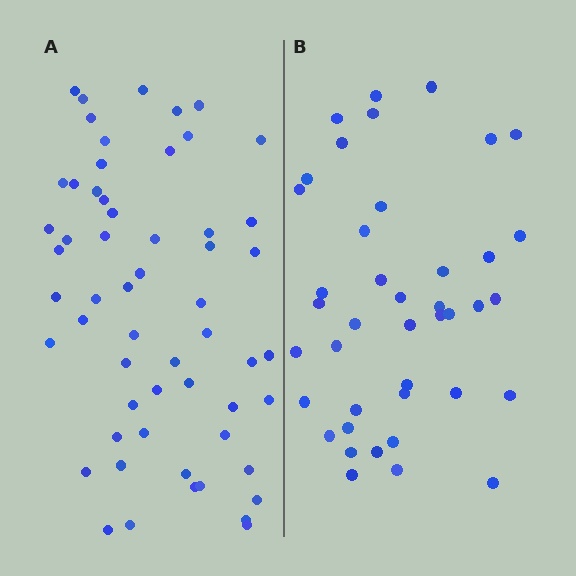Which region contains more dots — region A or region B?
Region A (the left region) has more dots.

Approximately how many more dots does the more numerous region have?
Region A has approximately 15 more dots than region B.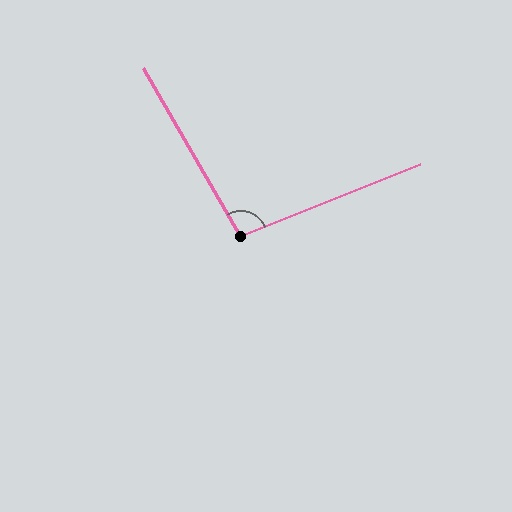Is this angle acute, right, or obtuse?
It is obtuse.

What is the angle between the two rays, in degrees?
Approximately 98 degrees.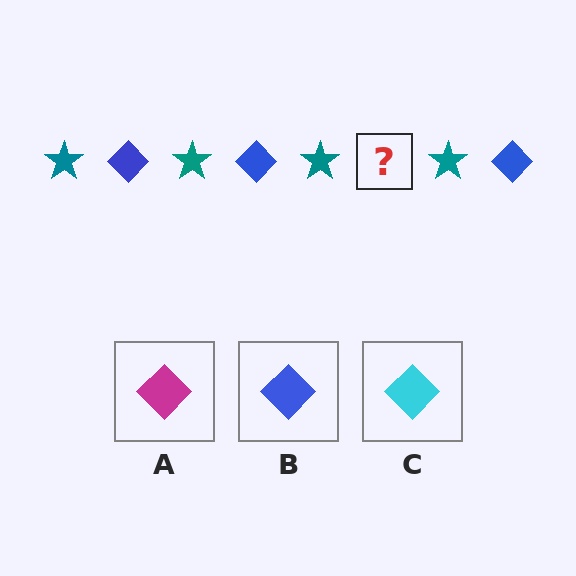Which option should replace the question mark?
Option B.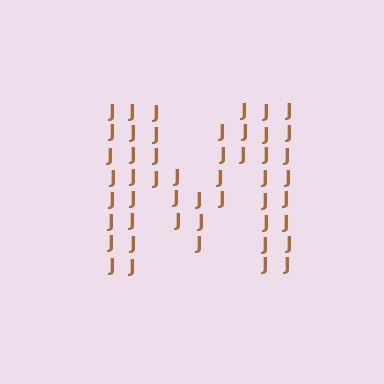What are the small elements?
The small elements are letter J's.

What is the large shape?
The large shape is the letter M.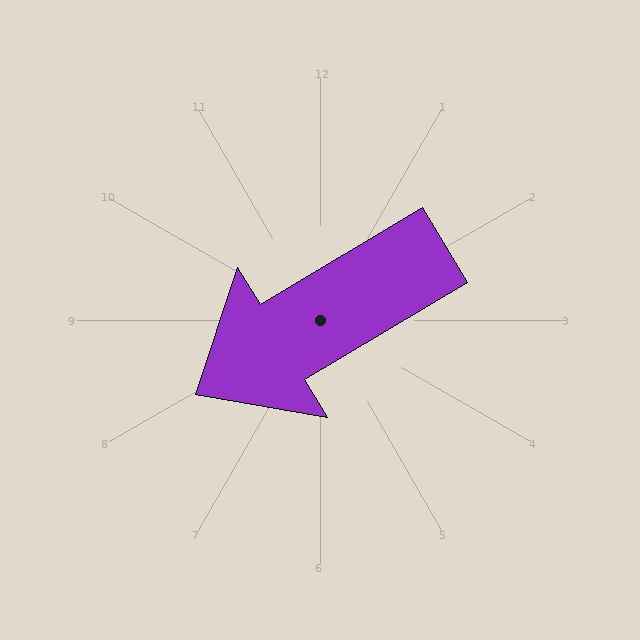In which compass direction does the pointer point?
Southwest.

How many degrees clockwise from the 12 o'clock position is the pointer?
Approximately 239 degrees.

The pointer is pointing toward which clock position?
Roughly 8 o'clock.